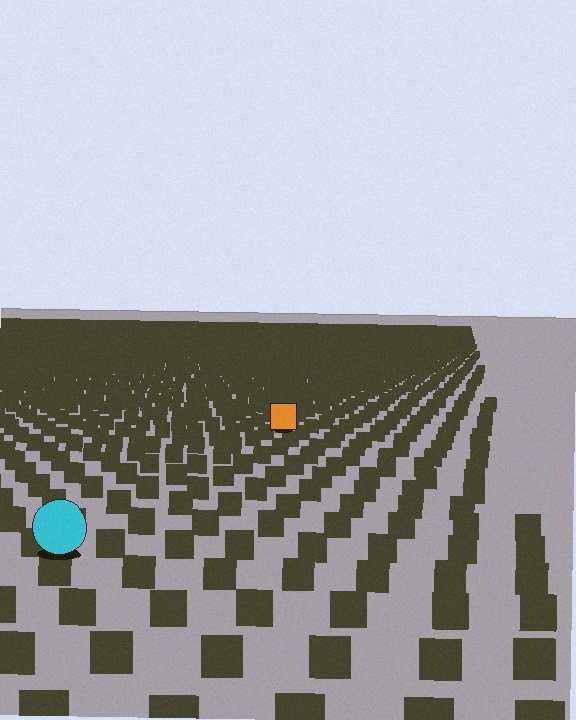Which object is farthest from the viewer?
The orange square is farthest from the viewer. It appears smaller and the ground texture around it is denser.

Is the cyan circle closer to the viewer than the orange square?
Yes. The cyan circle is closer — you can tell from the texture gradient: the ground texture is coarser near it.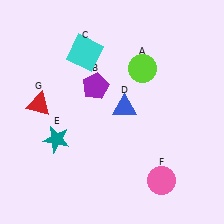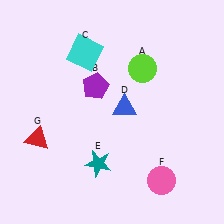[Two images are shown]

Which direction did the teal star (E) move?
The teal star (E) moved right.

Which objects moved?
The objects that moved are: the teal star (E), the red triangle (G).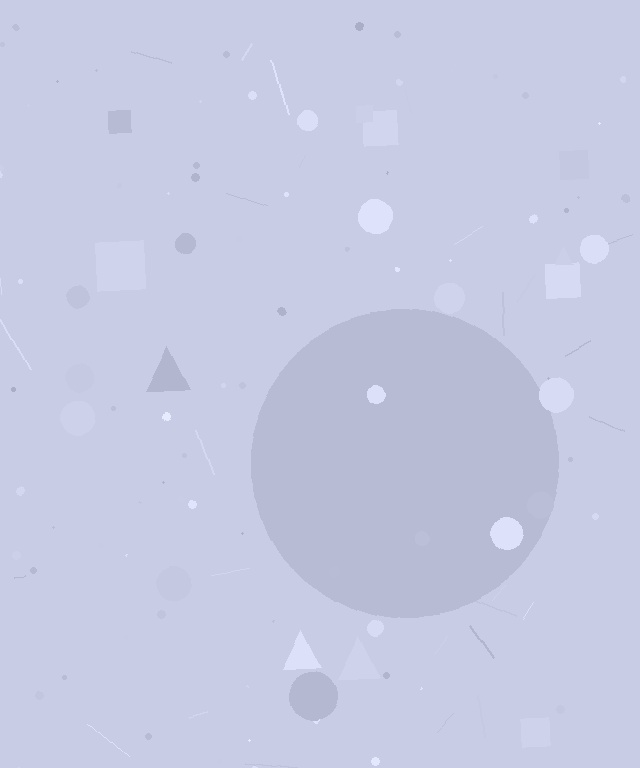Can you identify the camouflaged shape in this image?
The camouflaged shape is a circle.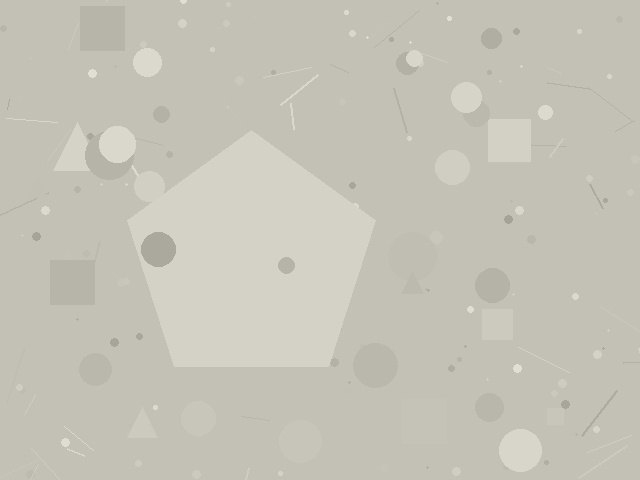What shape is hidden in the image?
A pentagon is hidden in the image.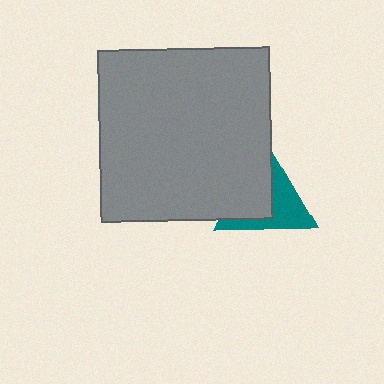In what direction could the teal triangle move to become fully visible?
The teal triangle could move right. That would shift it out from behind the gray square entirely.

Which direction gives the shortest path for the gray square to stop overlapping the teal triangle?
Moving left gives the shortest separation.